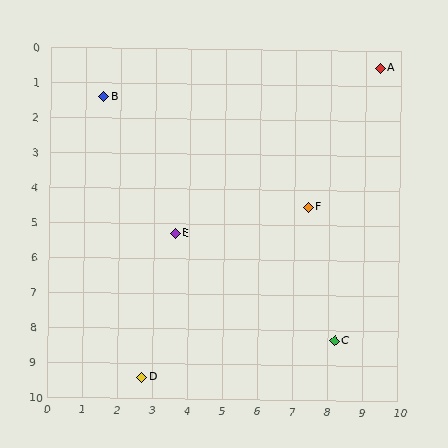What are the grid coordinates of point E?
Point E is at approximately (3.6, 5.3).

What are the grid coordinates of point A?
Point A is at approximately (9.4, 0.5).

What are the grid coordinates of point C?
Point C is at approximately (8.2, 8.3).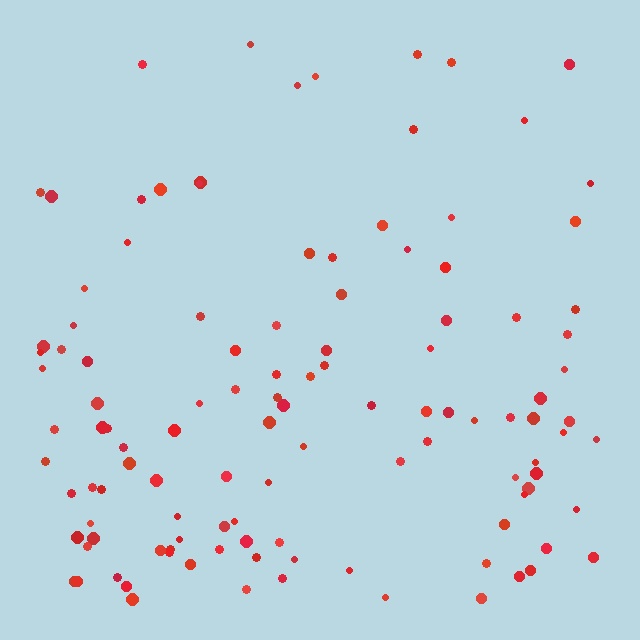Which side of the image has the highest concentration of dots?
The bottom.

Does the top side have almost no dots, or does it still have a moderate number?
Still a moderate number, just noticeably fewer than the bottom.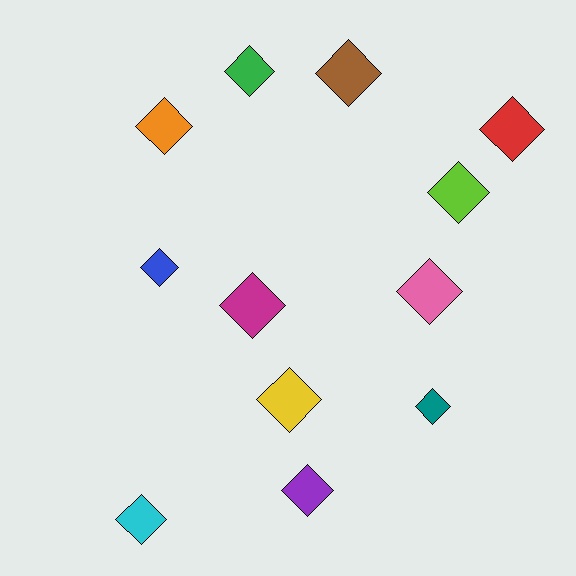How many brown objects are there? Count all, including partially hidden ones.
There is 1 brown object.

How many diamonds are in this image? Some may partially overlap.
There are 12 diamonds.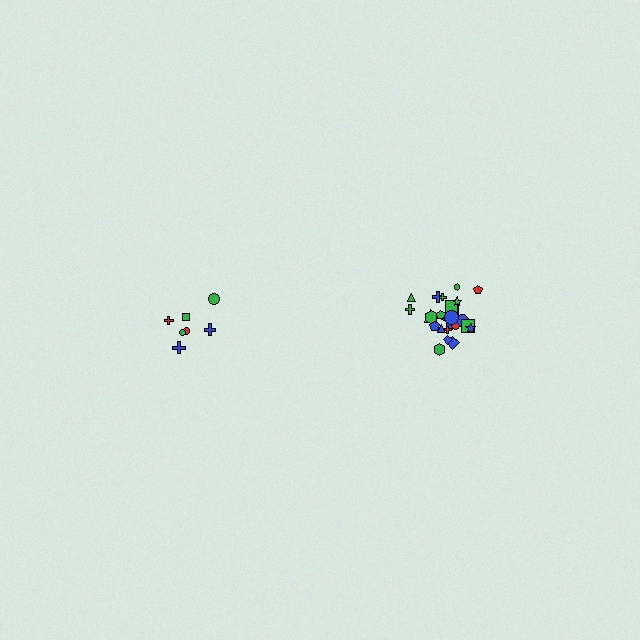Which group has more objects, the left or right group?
The right group.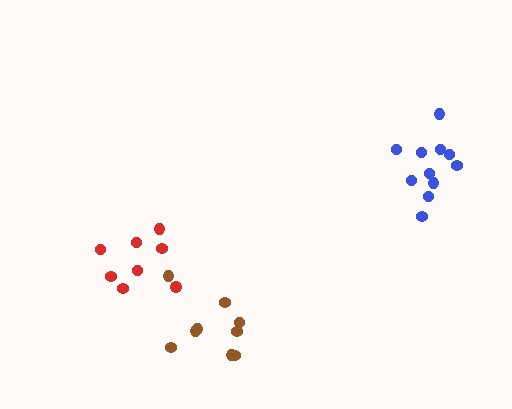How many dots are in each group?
Group 1: 8 dots, Group 2: 9 dots, Group 3: 11 dots (28 total).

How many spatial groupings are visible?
There are 3 spatial groupings.